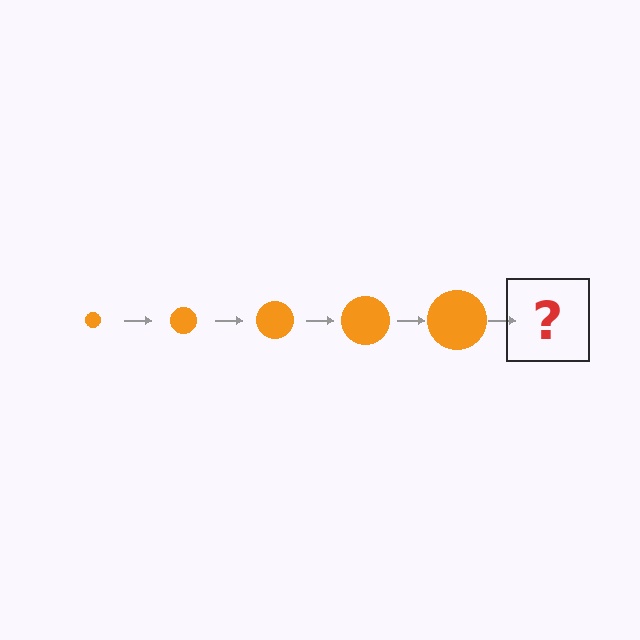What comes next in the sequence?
The next element should be an orange circle, larger than the previous one.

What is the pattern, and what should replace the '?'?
The pattern is that the circle gets progressively larger each step. The '?' should be an orange circle, larger than the previous one.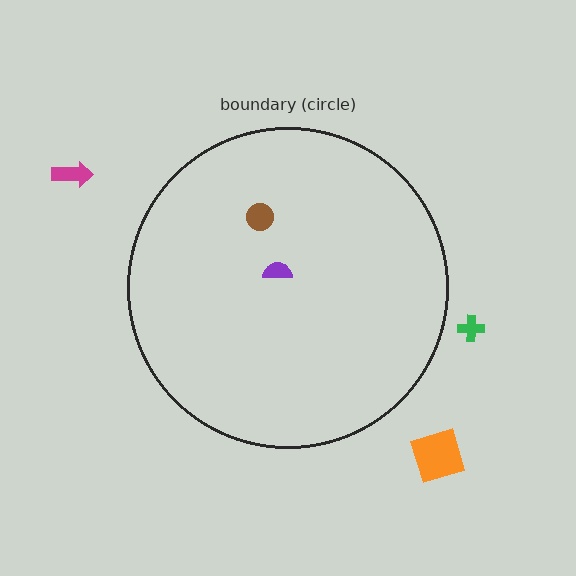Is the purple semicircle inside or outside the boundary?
Inside.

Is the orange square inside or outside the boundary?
Outside.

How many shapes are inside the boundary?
2 inside, 3 outside.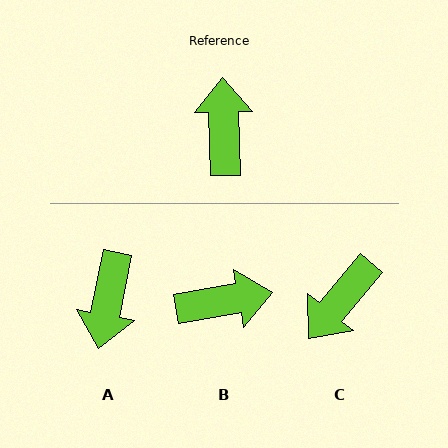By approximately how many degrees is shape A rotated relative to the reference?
Approximately 167 degrees counter-clockwise.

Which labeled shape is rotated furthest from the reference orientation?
A, about 167 degrees away.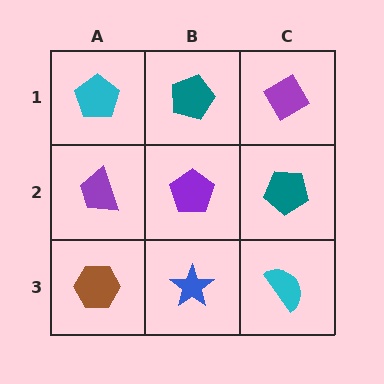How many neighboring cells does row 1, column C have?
2.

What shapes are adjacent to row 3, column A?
A purple trapezoid (row 2, column A), a blue star (row 3, column B).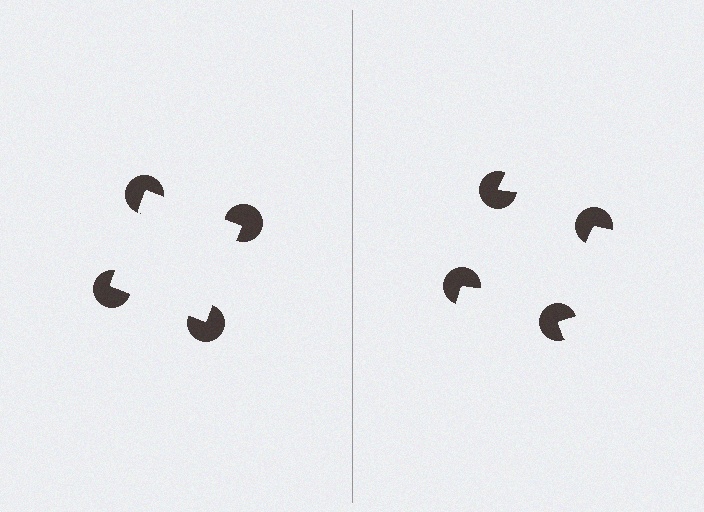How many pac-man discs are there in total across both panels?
8 — 4 on each side.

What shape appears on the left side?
An illusory square.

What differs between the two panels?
The pac-man discs are positioned identically on both sides; only the wedge orientations differ. On the left they align to a square; on the right they are misaligned.